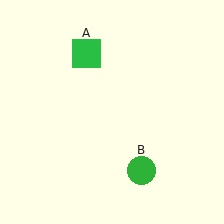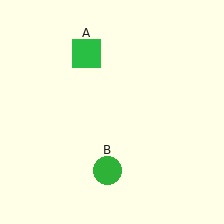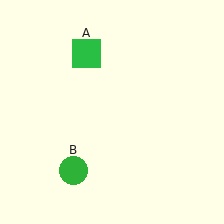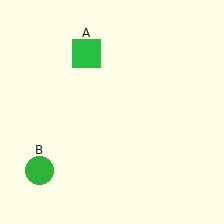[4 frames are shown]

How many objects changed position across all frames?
1 object changed position: green circle (object B).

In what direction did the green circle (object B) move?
The green circle (object B) moved left.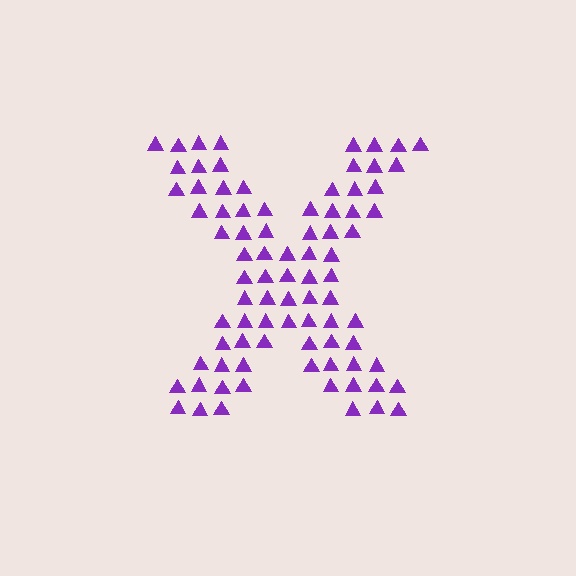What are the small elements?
The small elements are triangles.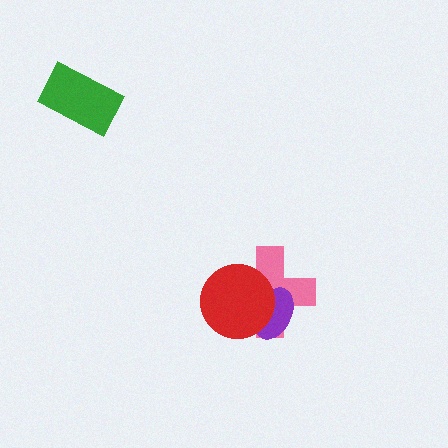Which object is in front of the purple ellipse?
The red circle is in front of the purple ellipse.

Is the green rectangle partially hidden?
No, no other shape covers it.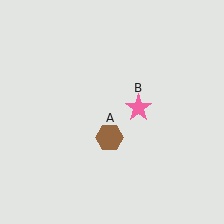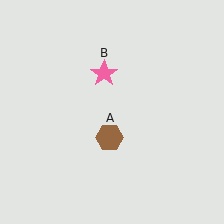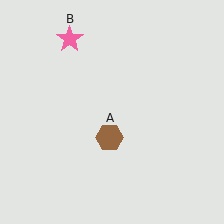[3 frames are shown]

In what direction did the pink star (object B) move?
The pink star (object B) moved up and to the left.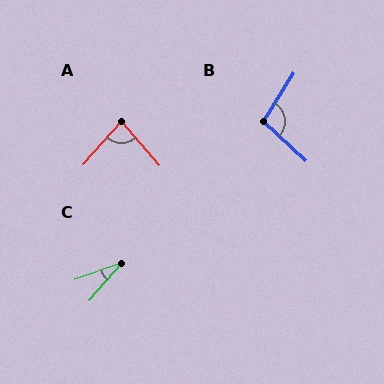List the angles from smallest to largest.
C (30°), A (82°), B (101°).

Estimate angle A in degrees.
Approximately 82 degrees.